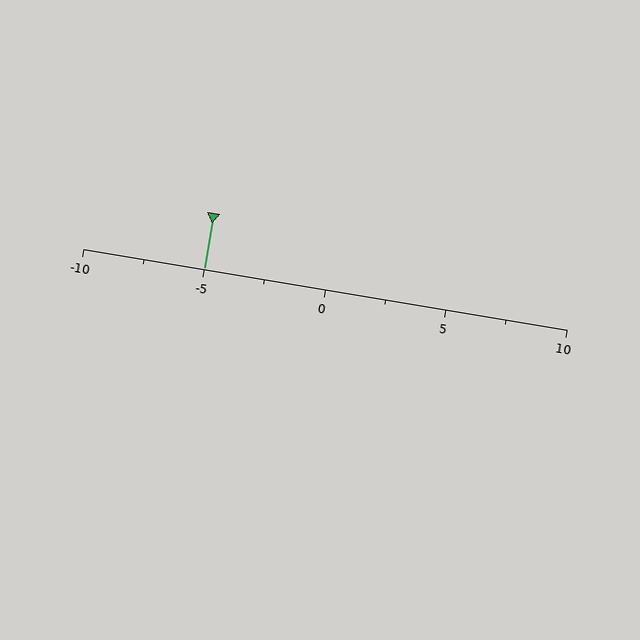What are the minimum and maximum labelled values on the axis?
The axis runs from -10 to 10.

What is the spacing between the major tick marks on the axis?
The major ticks are spaced 5 apart.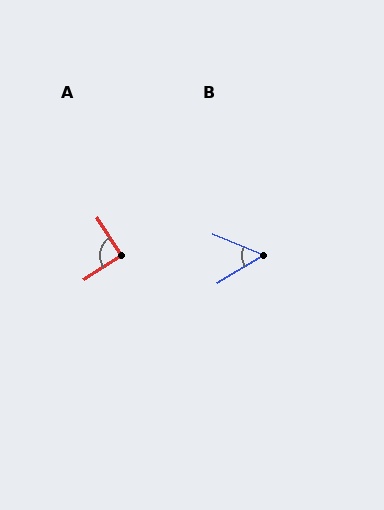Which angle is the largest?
A, at approximately 90 degrees.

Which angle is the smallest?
B, at approximately 54 degrees.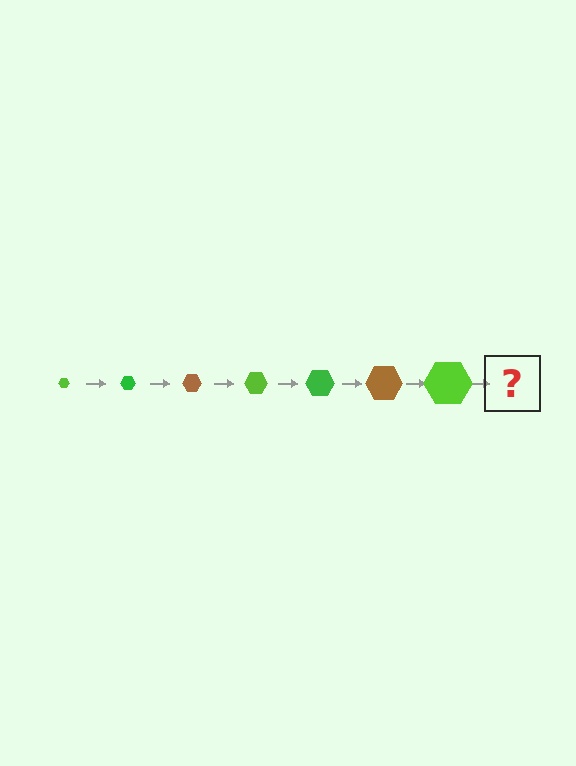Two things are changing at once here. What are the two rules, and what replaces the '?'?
The two rules are that the hexagon grows larger each step and the color cycles through lime, green, and brown. The '?' should be a green hexagon, larger than the previous one.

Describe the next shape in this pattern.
It should be a green hexagon, larger than the previous one.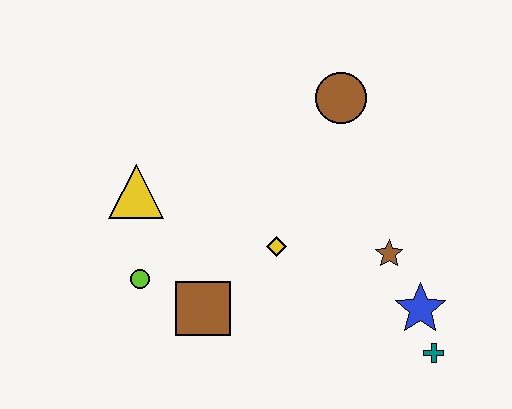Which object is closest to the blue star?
The teal cross is closest to the blue star.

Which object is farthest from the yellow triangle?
The teal cross is farthest from the yellow triangle.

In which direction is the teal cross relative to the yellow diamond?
The teal cross is to the right of the yellow diamond.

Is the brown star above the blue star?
Yes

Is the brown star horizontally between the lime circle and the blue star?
Yes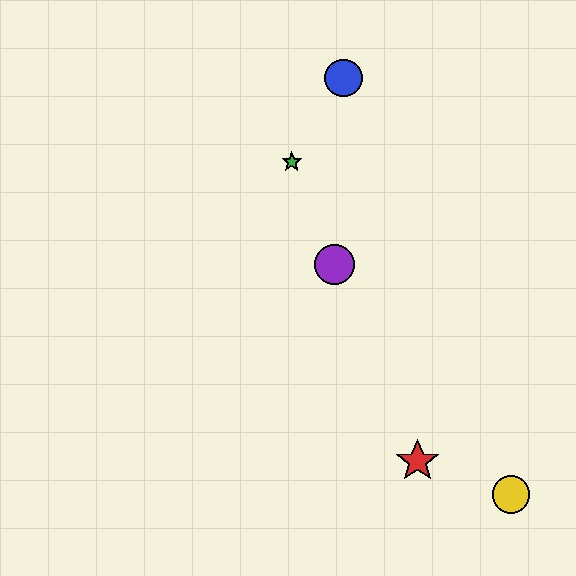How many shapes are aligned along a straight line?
3 shapes (the red star, the green star, the purple circle) are aligned along a straight line.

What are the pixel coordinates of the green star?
The green star is at (292, 162).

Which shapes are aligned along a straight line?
The red star, the green star, the purple circle are aligned along a straight line.